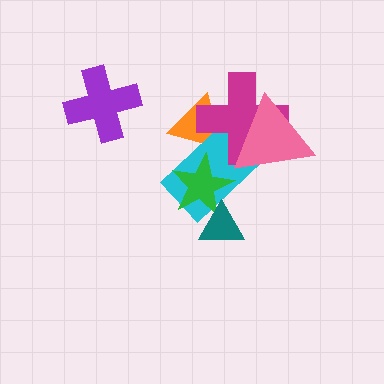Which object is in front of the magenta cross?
The pink triangle is in front of the magenta cross.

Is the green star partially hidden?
Yes, it is partially covered by another shape.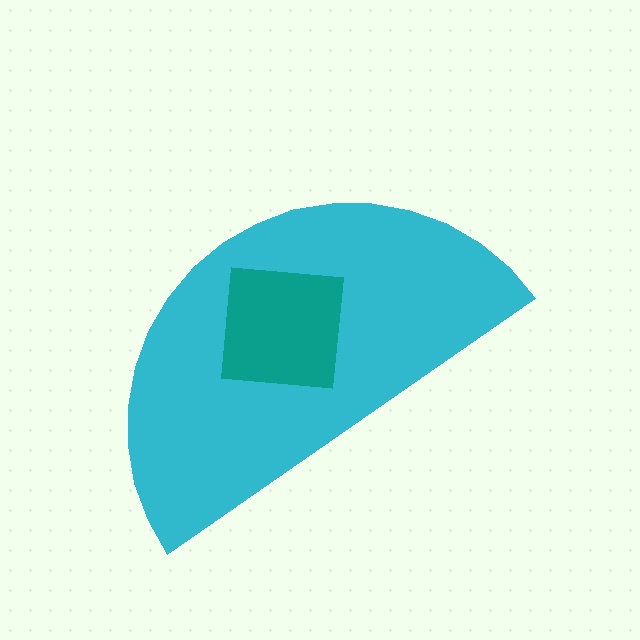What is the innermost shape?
The teal square.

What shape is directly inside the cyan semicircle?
The teal square.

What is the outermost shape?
The cyan semicircle.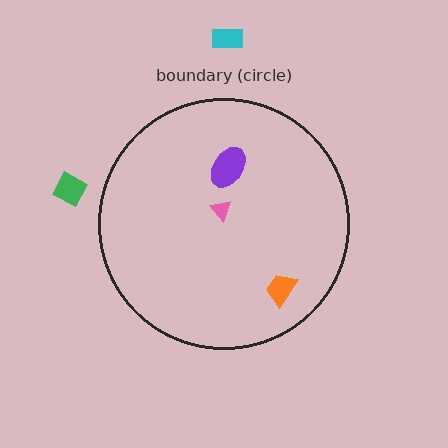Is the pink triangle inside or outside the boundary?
Inside.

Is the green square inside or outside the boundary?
Outside.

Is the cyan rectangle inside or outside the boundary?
Outside.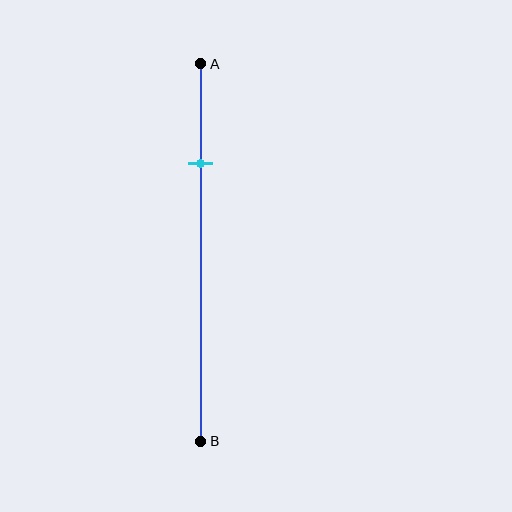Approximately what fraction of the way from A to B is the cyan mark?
The cyan mark is approximately 25% of the way from A to B.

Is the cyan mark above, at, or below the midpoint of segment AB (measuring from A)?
The cyan mark is above the midpoint of segment AB.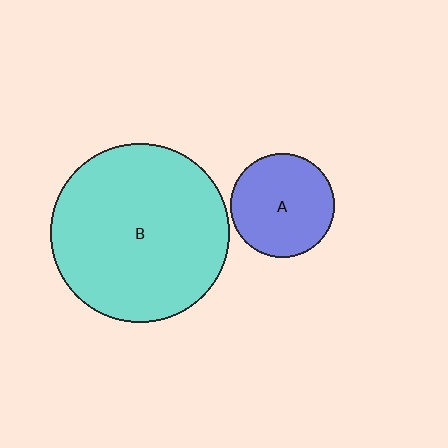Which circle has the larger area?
Circle B (cyan).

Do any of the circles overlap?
No, none of the circles overlap.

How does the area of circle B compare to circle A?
Approximately 3.0 times.